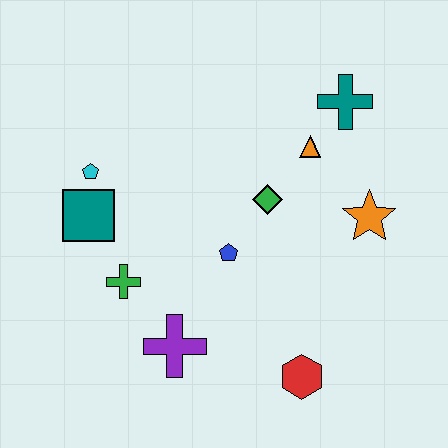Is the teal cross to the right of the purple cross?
Yes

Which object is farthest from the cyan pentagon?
The red hexagon is farthest from the cyan pentagon.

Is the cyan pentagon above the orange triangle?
No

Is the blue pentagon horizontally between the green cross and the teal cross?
Yes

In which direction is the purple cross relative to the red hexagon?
The purple cross is to the left of the red hexagon.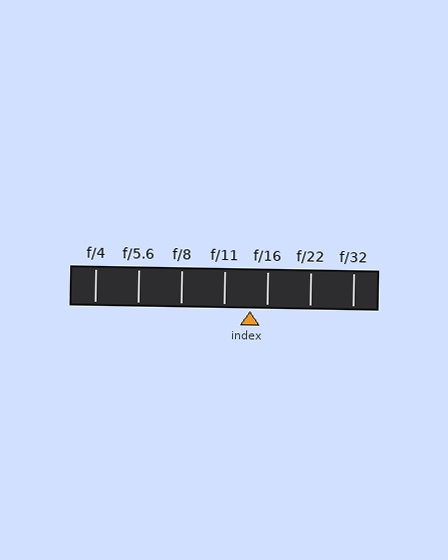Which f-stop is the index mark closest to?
The index mark is closest to f/16.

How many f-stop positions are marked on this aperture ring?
There are 7 f-stop positions marked.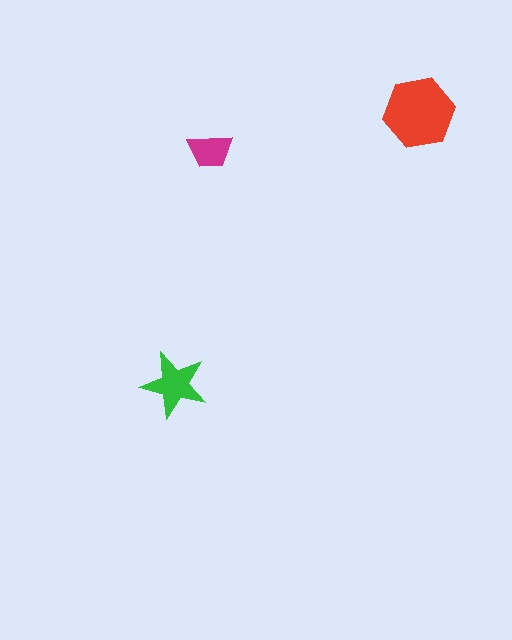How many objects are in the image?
There are 3 objects in the image.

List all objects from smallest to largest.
The magenta trapezoid, the green star, the red hexagon.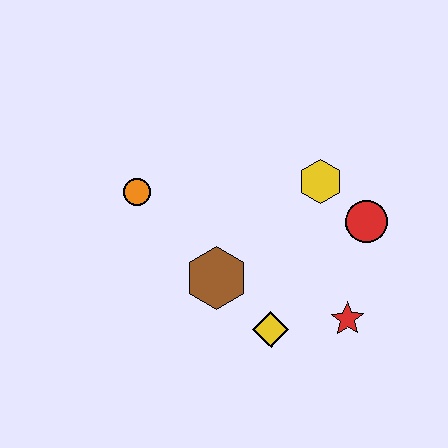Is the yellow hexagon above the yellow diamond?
Yes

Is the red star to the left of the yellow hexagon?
No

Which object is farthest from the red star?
The orange circle is farthest from the red star.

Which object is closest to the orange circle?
The brown hexagon is closest to the orange circle.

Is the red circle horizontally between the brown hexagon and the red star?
No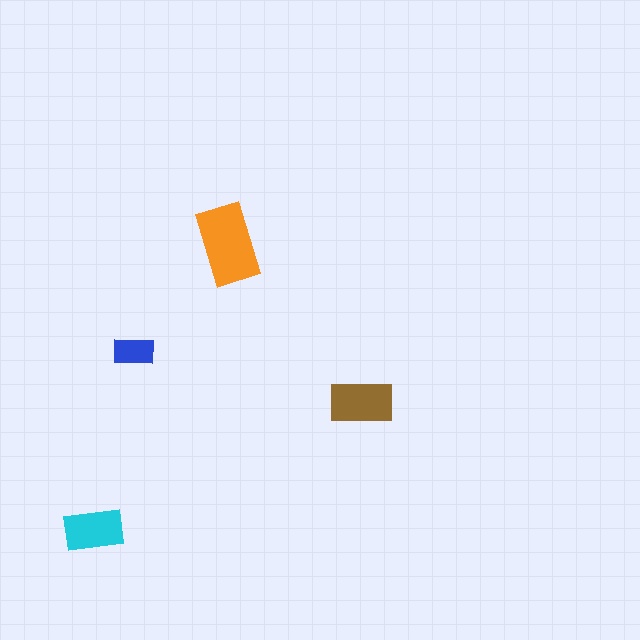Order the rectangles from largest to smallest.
the orange one, the brown one, the cyan one, the blue one.